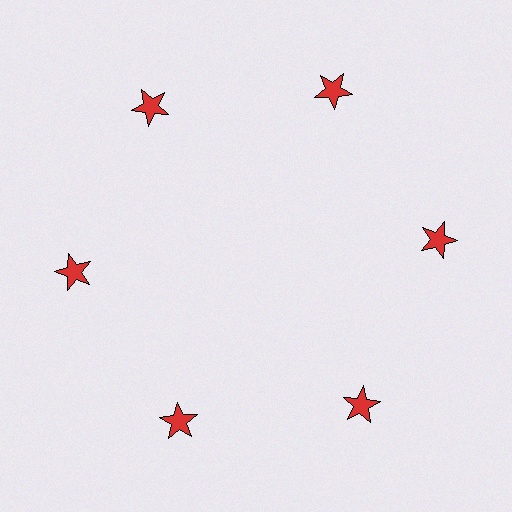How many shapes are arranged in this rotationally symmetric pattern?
There are 6 shapes, arranged in 6 groups of 1.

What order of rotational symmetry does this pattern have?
This pattern has 6-fold rotational symmetry.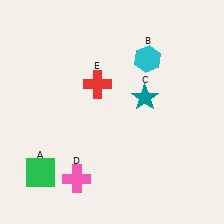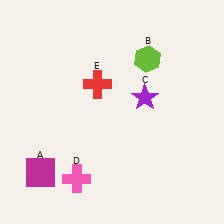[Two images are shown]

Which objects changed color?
A changed from green to magenta. B changed from cyan to lime. C changed from teal to purple.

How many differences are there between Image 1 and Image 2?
There are 3 differences between the two images.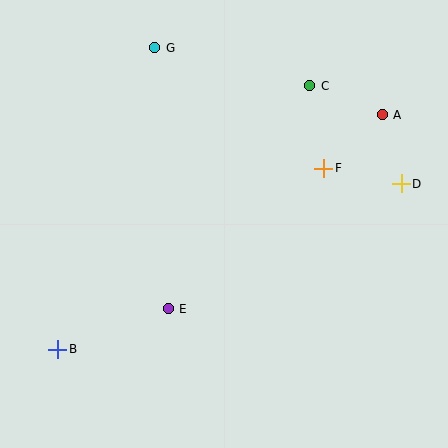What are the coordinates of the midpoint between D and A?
The midpoint between D and A is at (392, 149).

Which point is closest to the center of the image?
Point E at (168, 309) is closest to the center.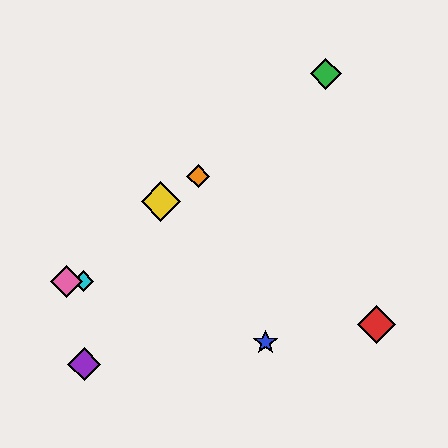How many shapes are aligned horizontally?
2 shapes (the cyan diamond, the pink diamond) are aligned horizontally.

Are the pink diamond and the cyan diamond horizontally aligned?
Yes, both are at y≈281.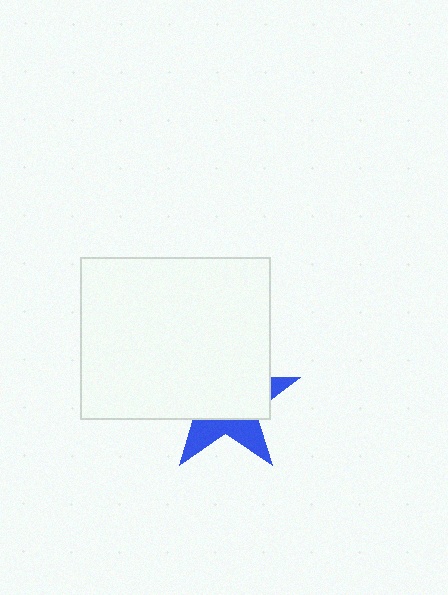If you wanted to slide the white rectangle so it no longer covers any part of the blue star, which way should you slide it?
Slide it up — that is the most direct way to separate the two shapes.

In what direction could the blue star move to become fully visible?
The blue star could move down. That would shift it out from behind the white rectangle entirely.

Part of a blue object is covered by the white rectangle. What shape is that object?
It is a star.